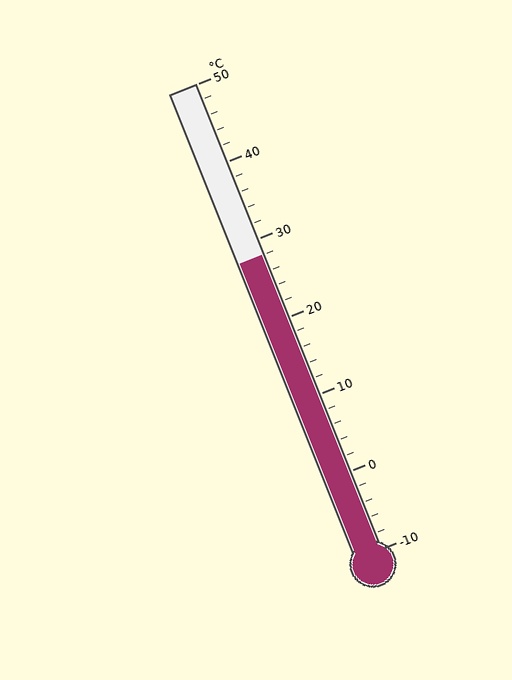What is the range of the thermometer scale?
The thermometer scale ranges from -10°C to 50°C.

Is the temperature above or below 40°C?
The temperature is below 40°C.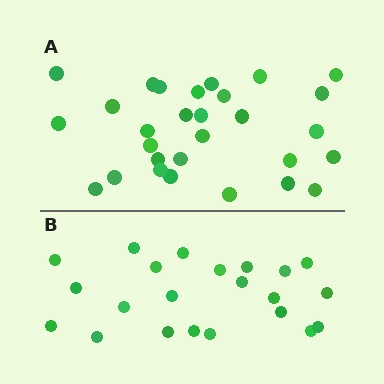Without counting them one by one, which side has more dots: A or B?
Region A (the top region) has more dots.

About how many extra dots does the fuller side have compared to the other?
Region A has roughly 8 or so more dots than region B.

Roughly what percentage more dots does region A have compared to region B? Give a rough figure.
About 30% more.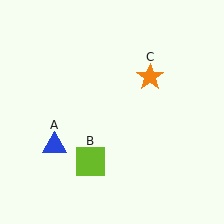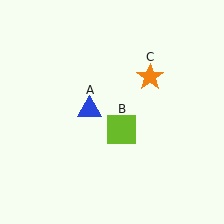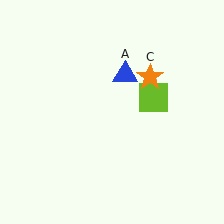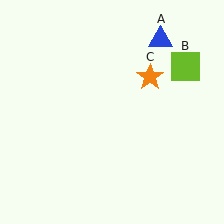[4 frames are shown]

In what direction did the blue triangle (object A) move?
The blue triangle (object A) moved up and to the right.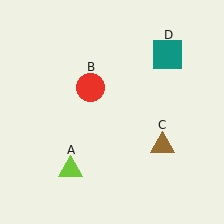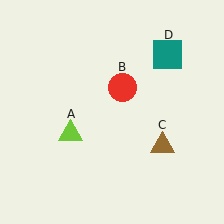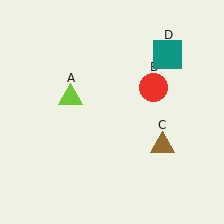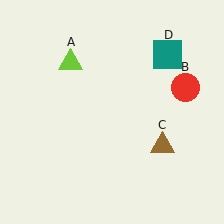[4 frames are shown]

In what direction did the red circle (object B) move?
The red circle (object B) moved right.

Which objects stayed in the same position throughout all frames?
Brown triangle (object C) and teal square (object D) remained stationary.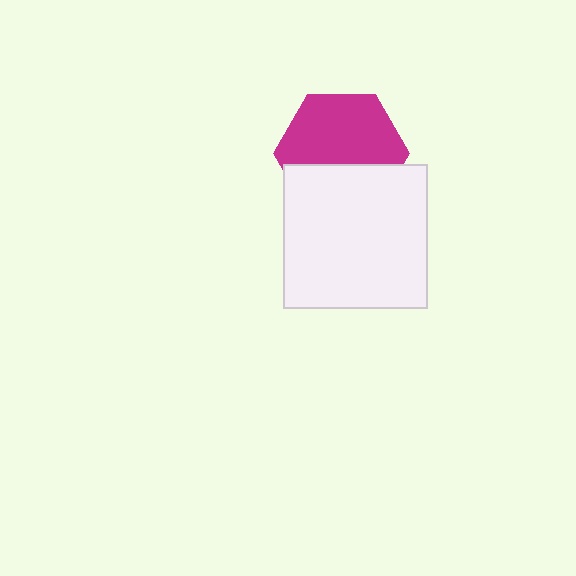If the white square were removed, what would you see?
You would see the complete magenta hexagon.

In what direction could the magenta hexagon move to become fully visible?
The magenta hexagon could move up. That would shift it out from behind the white square entirely.